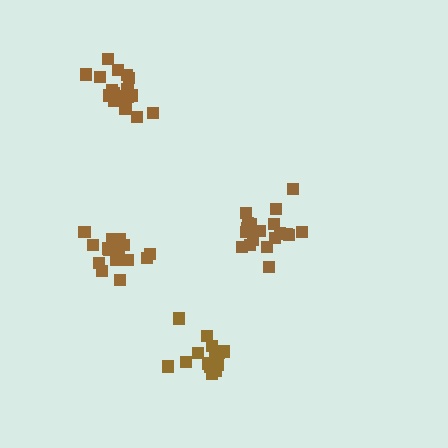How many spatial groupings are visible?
There are 4 spatial groupings.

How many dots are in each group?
Group 1: 14 dots, Group 2: 19 dots, Group 3: 18 dots, Group 4: 16 dots (67 total).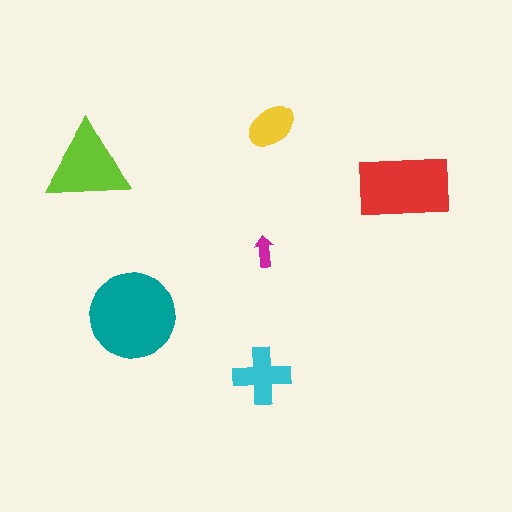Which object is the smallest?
The magenta arrow.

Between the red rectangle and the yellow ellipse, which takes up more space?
The red rectangle.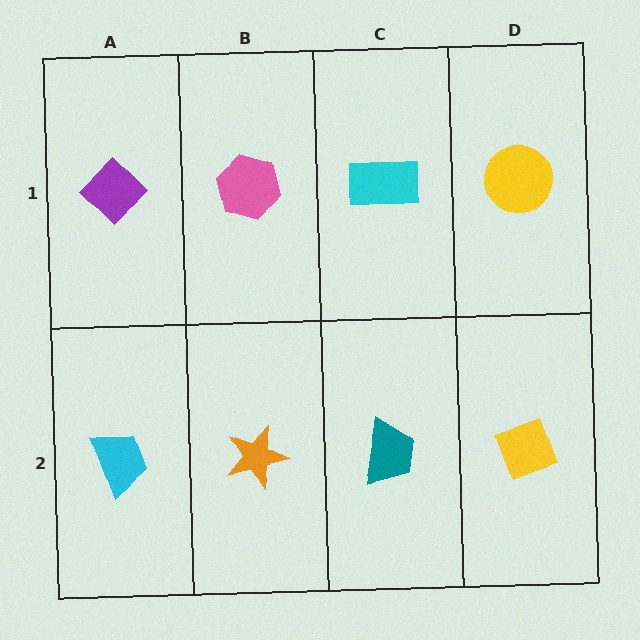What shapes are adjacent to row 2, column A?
A purple diamond (row 1, column A), an orange star (row 2, column B).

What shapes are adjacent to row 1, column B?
An orange star (row 2, column B), a purple diamond (row 1, column A), a cyan rectangle (row 1, column C).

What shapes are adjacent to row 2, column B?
A pink hexagon (row 1, column B), a cyan trapezoid (row 2, column A), a teal trapezoid (row 2, column C).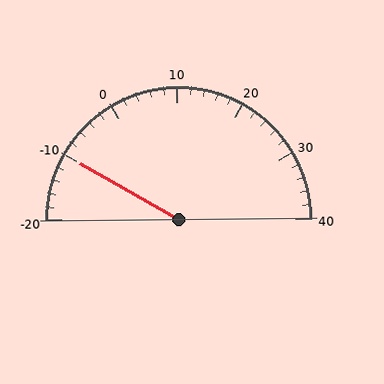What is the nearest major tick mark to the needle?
The nearest major tick mark is -10.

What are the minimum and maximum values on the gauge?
The gauge ranges from -20 to 40.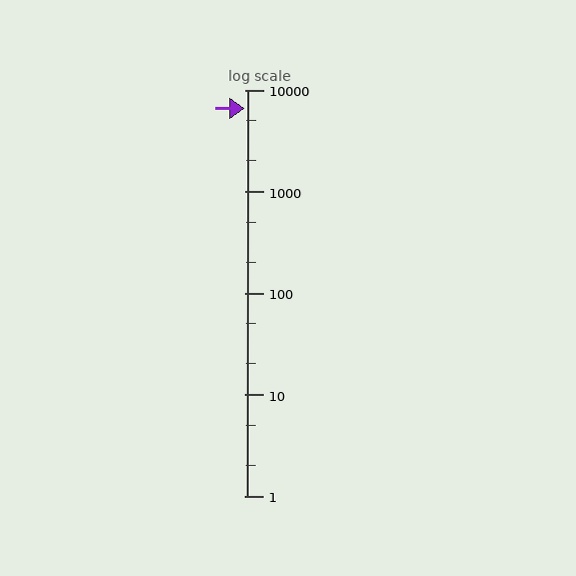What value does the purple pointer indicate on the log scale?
The pointer indicates approximately 6600.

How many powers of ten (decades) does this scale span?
The scale spans 4 decades, from 1 to 10000.